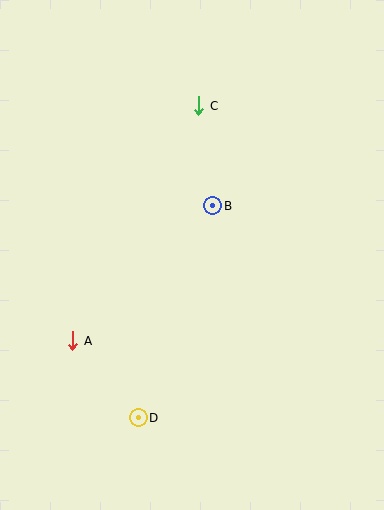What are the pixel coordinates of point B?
Point B is at (213, 206).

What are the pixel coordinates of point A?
Point A is at (73, 341).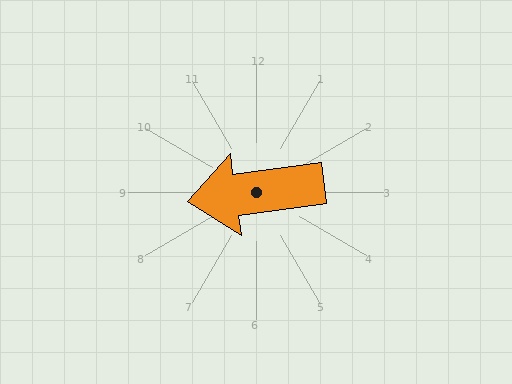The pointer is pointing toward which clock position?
Roughly 9 o'clock.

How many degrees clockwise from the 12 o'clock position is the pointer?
Approximately 262 degrees.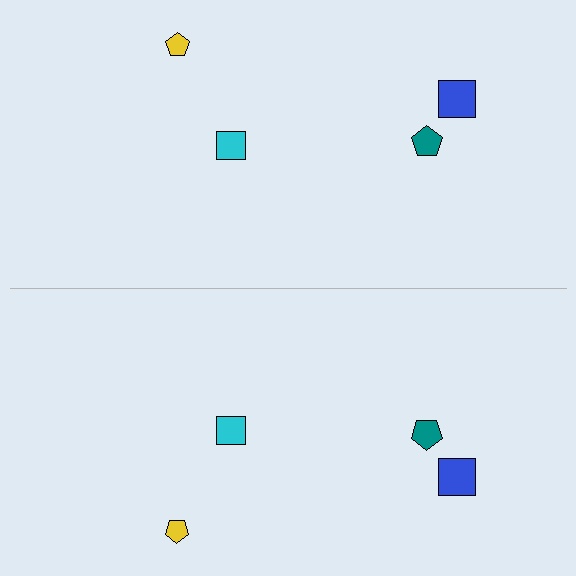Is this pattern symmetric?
Yes, this pattern has bilateral (reflection) symmetry.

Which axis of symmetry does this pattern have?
The pattern has a horizontal axis of symmetry running through the center of the image.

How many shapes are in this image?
There are 8 shapes in this image.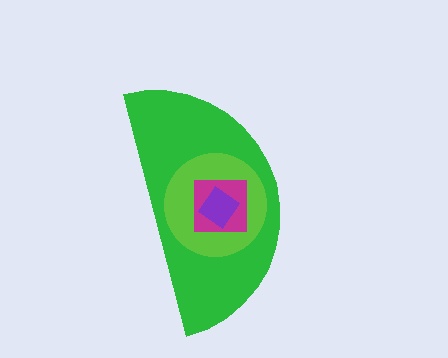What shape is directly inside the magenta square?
The purple diamond.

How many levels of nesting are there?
4.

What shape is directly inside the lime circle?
The magenta square.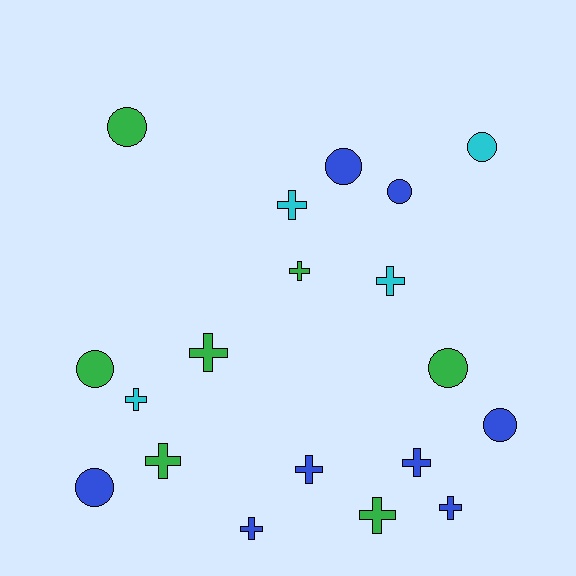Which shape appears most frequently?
Cross, with 11 objects.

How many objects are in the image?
There are 19 objects.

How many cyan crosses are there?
There are 3 cyan crosses.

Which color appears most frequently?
Blue, with 8 objects.